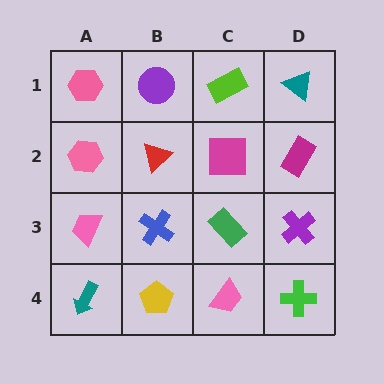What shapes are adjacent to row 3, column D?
A magenta rectangle (row 2, column D), a green cross (row 4, column D), a green rectangle (row 3, column C).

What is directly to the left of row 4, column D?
A pink trapezoid.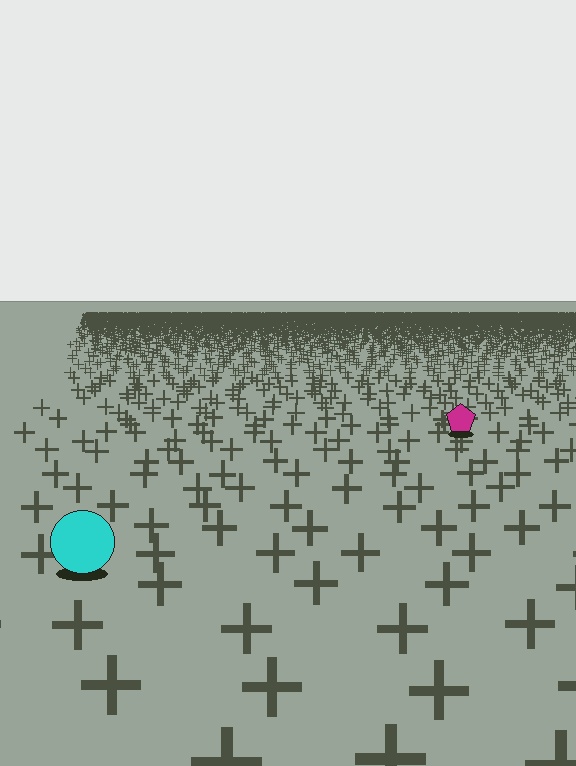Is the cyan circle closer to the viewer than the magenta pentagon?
Yes. The cyan circle is closer — you can tell from the texture gradient: the ground texture is coarser near it.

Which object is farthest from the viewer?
The magenta pentagon is farthest from the viewer. It appears smaller and the ground texture around it is denser.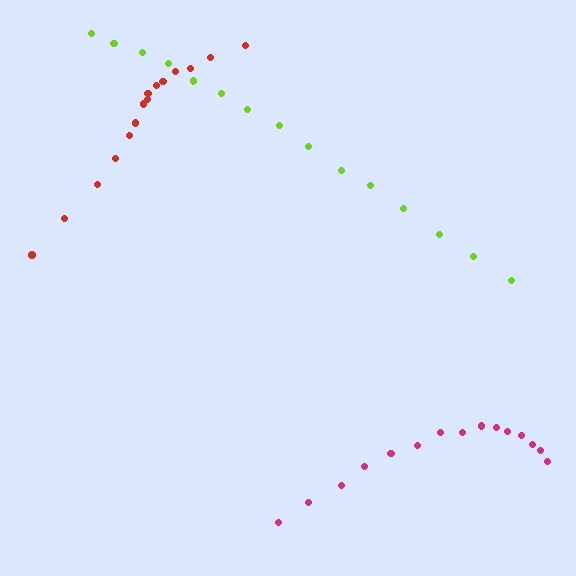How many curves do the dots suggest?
There are 3 distinct paths.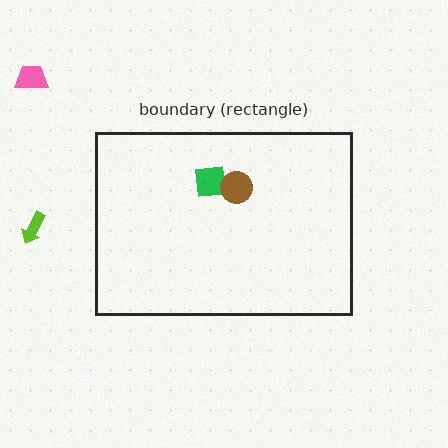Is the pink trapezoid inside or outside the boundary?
Outside.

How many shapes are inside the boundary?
2 inside, 2 outside.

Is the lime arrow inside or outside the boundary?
Outside.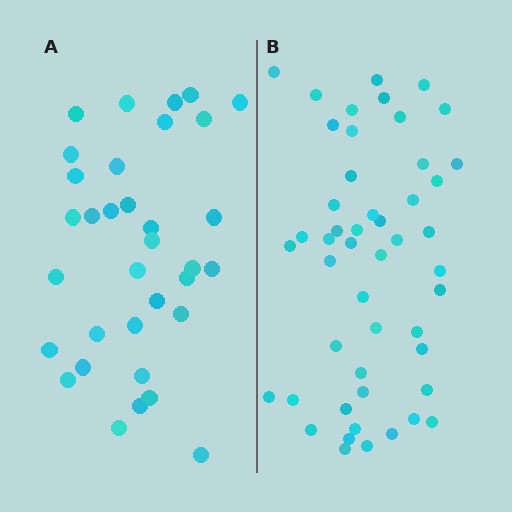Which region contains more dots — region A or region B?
Region B (the right region) has more dots.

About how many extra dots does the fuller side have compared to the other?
Region B has approximately 15 more dots than region A.